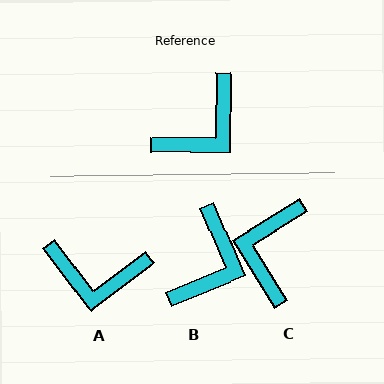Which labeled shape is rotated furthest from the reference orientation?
C, about 147 degrees away.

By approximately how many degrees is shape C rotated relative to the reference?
Approximately 147 degrees clockwise.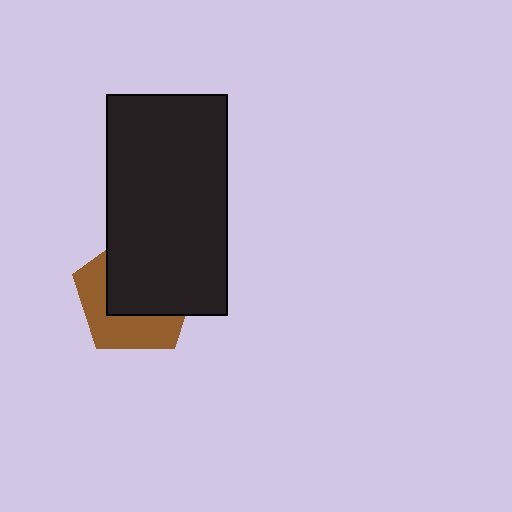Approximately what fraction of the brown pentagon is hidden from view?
Roughly 57% of the brown pentagon is hidden behind the black rectangle.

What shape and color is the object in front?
The object in front is a black rectangle.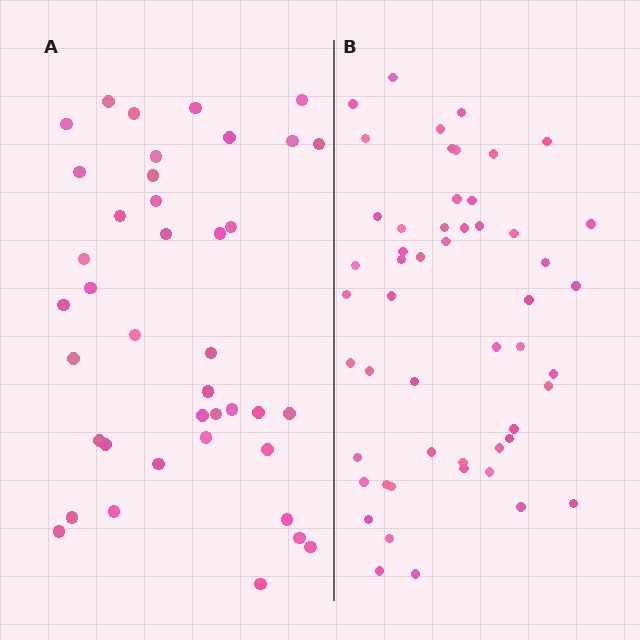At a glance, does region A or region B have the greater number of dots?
Region B (the right region) has more dots.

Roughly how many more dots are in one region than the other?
Region B has roughly 12 or so more dots than region A.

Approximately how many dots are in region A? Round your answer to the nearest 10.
About 40 dots.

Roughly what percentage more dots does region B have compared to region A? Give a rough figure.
About 30% more.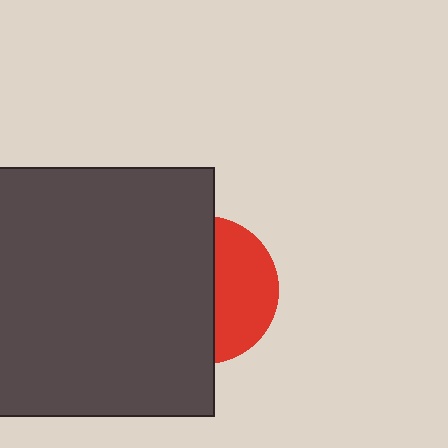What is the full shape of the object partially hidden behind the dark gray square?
The partially hidden object is a red circle.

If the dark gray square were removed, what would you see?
You would see the complete red circle.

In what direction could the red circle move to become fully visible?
The red circle could move right. That would shift it out from behind the dark gray square entirely.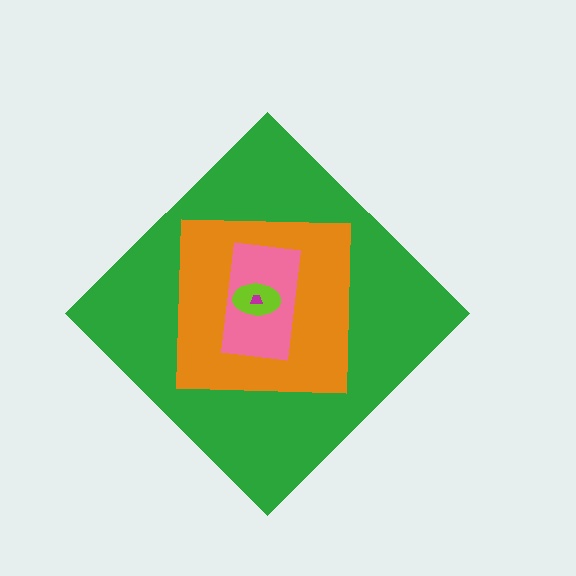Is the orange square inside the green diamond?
Yes.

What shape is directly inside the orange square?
The pink rectangle.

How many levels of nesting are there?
5.